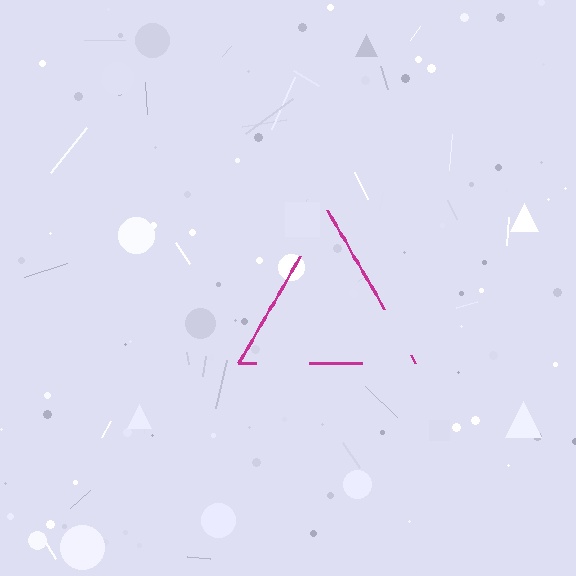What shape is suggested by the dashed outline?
The dashed outline suggests a triangle.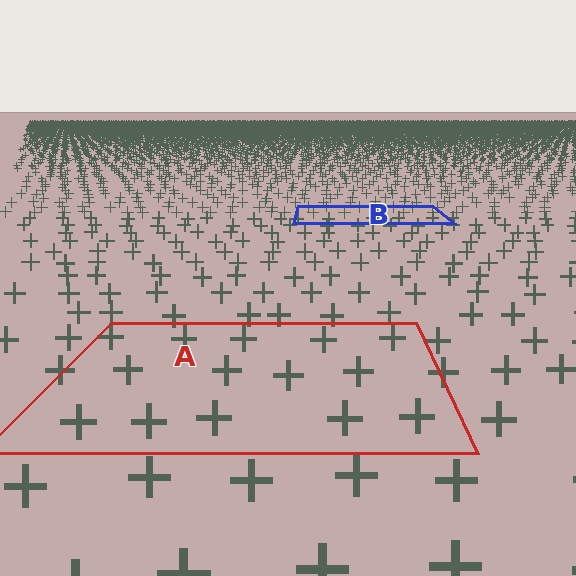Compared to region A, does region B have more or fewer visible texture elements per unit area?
Region B has more texture elements per unit area — they are packed more densely because it is farther away.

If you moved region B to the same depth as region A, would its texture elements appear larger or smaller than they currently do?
They would appear larger. At a closer depth, the same texture elements are projected at a bigger on-screen size.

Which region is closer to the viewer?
Region A is closer. The texture elements there are larger and more spread out.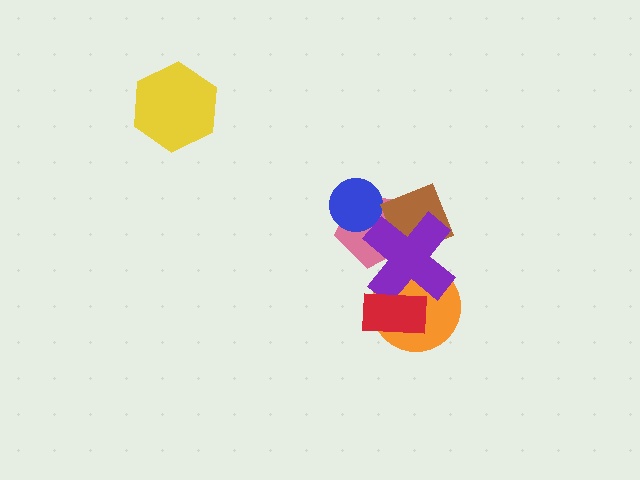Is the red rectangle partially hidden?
No, no other shape covers it.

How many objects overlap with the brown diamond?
2 objects overlap with the brown diamond.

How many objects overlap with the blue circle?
1 object overlaps with the blue circle.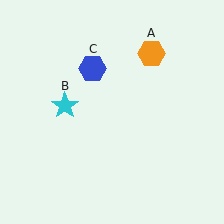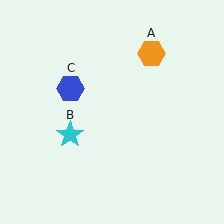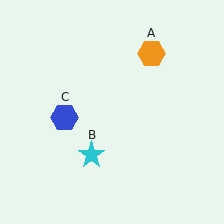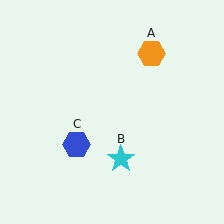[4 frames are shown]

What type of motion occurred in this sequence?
The cyan star (object B), blue hexagon (object C) rotated counterclockwise around the center of the scene.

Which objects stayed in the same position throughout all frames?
Orange hexagon (object A) remained stationary.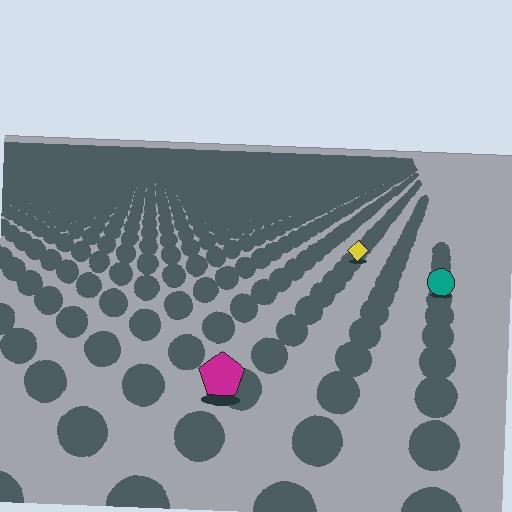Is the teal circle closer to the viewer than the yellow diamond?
Yes. The teal circle is closer — you can tell from the texture gradient: the ground texture is coarser near it.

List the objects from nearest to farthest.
From nearest to farthest: the magenta pentagon, the teal circle, the yellow diamond.